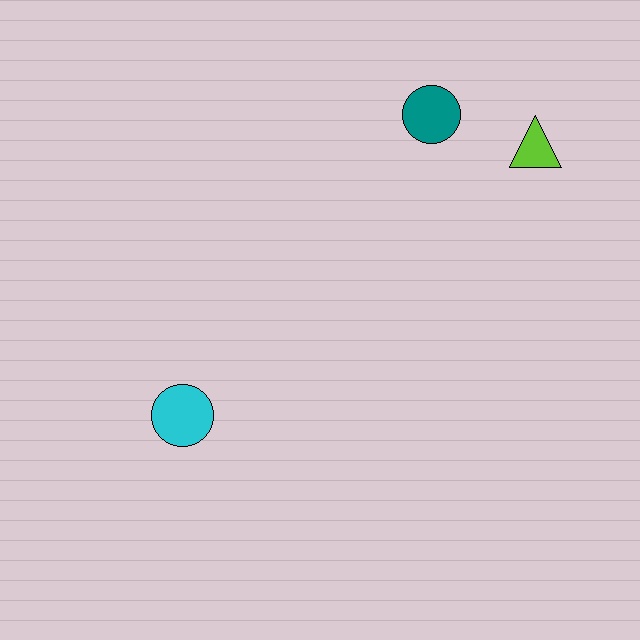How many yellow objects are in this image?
There are no yellow objects.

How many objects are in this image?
There are 3 objects.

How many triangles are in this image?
There is 1 triangle.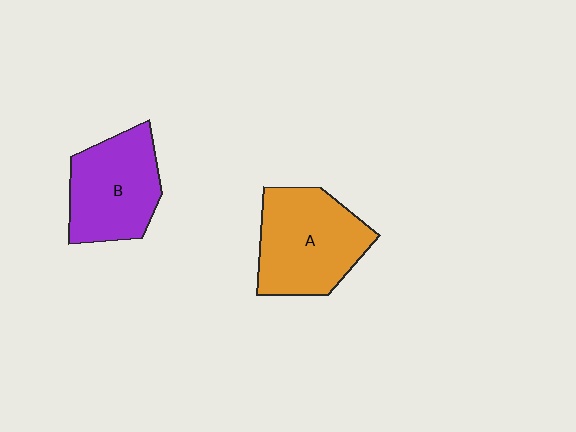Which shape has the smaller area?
Shape B (purple).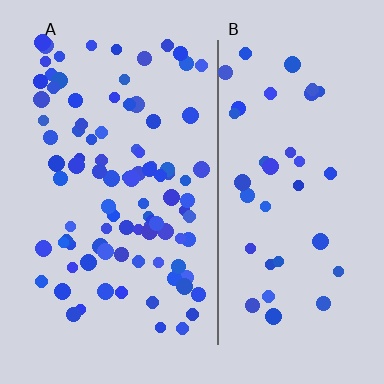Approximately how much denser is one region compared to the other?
Approximately 2.5× — region A over region B.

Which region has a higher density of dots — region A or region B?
A (the left).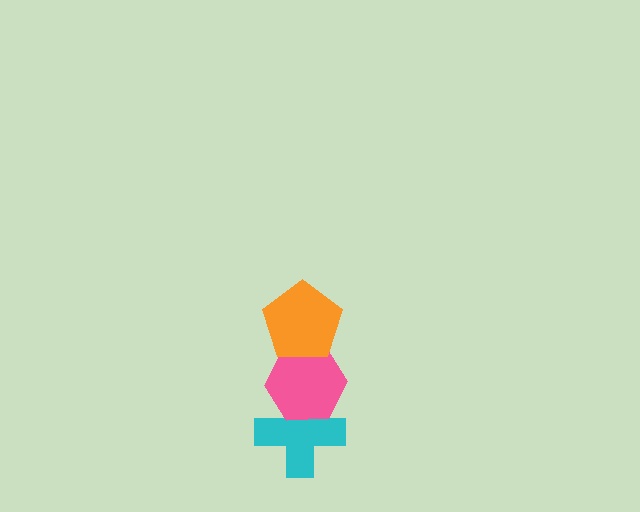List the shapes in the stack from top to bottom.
From top to bottom: the orange pentagon, the pink hexagon, the cyan cross.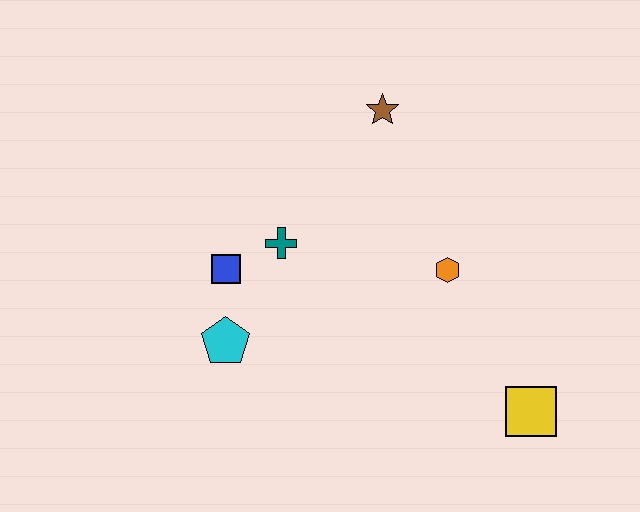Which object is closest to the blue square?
The teal cross is closest to the blue square.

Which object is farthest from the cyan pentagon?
The yellow square is farthest from the cyan pentagon.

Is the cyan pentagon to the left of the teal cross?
Yes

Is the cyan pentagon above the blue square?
No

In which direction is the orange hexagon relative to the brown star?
The orange hexagon is below the brown star.